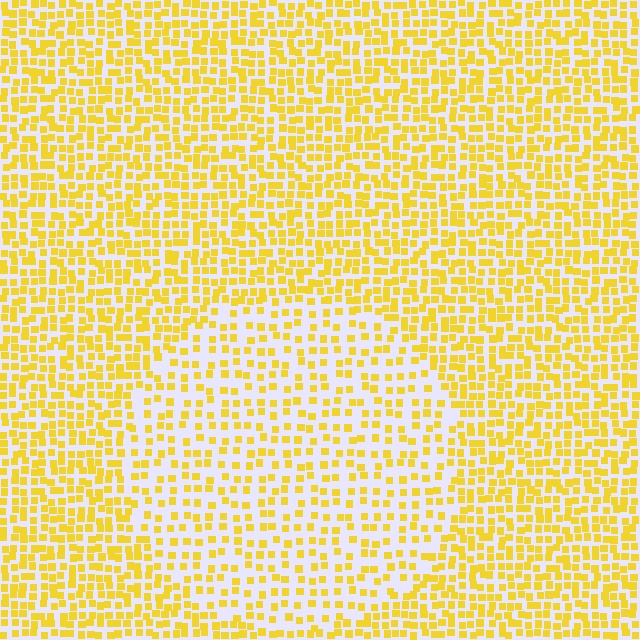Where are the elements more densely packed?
The elements are more densely packed outside the circle boundary.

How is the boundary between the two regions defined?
The boundary is defined by a change in element density (approximately 1.8x ratio). All elements are the same color, size, and shape.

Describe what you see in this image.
The image contains small yellow elements arranged at two different densities. A circle-shaped region is visible where the elements are less densely packed than the surrounding area.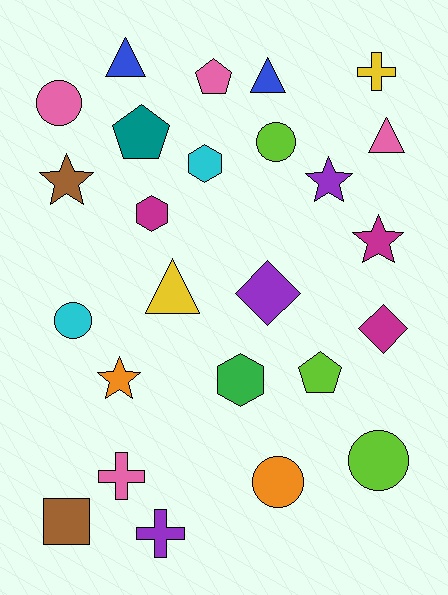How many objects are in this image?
There are 25 objects.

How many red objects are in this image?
There are no red objects.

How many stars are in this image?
There are 4 stars.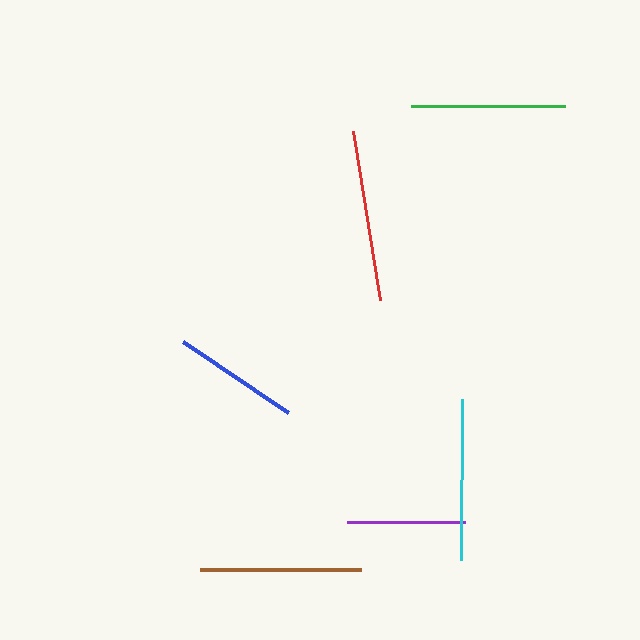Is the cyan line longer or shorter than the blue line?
The cyan line is longer than the blue line.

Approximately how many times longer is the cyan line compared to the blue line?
The cyan line is approximately 1.3 times the length of the blue line.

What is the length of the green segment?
The green segment is approximately 154 pixels long.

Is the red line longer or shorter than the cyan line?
The red line is longer than the cyan line.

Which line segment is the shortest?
The purple line is the shortest at approximately 117 pixels.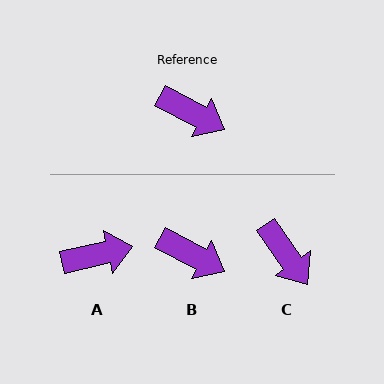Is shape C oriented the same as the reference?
No, it is off by about 27 degrees.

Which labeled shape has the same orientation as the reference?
B.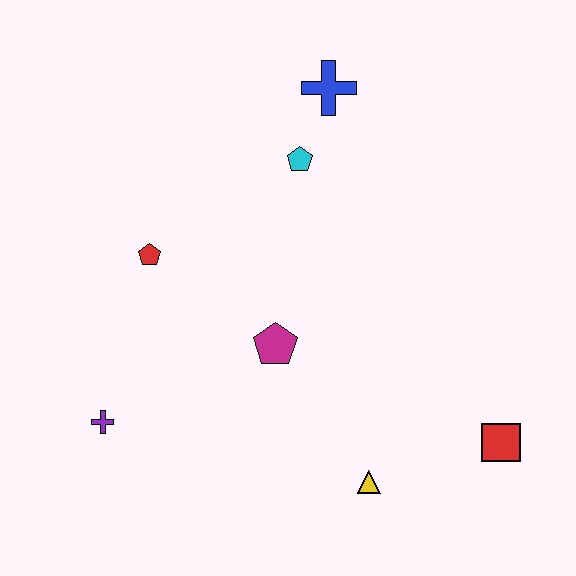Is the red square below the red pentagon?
Yes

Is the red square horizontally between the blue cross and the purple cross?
No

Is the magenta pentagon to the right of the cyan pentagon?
No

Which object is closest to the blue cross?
The cyan pentagon is closest to the blue cross.